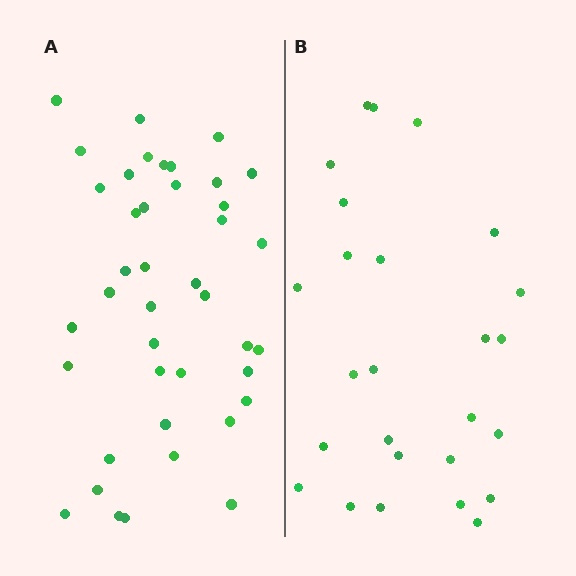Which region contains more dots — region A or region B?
Region A (the left region) has more dots.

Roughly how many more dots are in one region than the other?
Region A has approximately 15 more dots than region B.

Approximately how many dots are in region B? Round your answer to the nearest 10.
About 30 dots. (The exact count is 26, which rounds to 30.)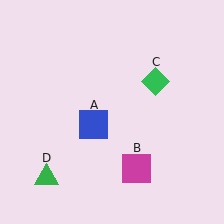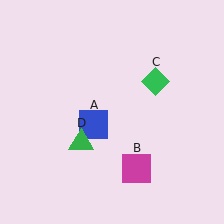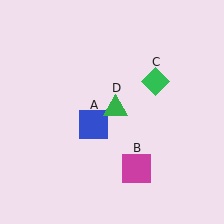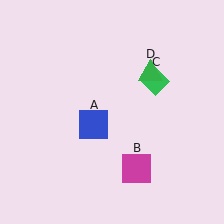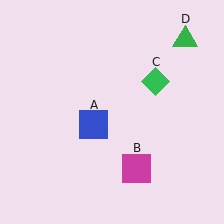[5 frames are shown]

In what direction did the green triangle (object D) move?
The green triangle (object D) moved up and to the right.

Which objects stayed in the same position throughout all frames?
Blue square (object A) and magenta square (object B) and green diamond (object C) remained stationary.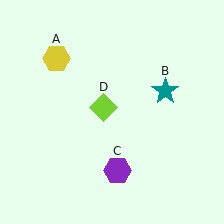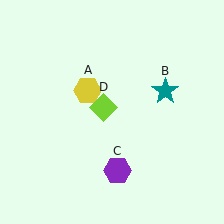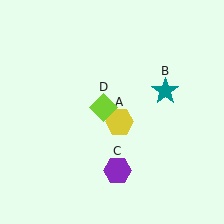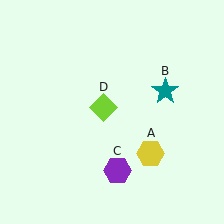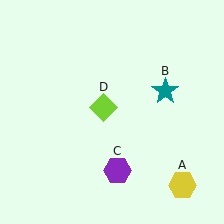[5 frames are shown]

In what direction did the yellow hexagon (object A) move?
The yellow hexagon (object A) moved down and to the right.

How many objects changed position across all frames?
1 object changed position: yellow hexagon (object A).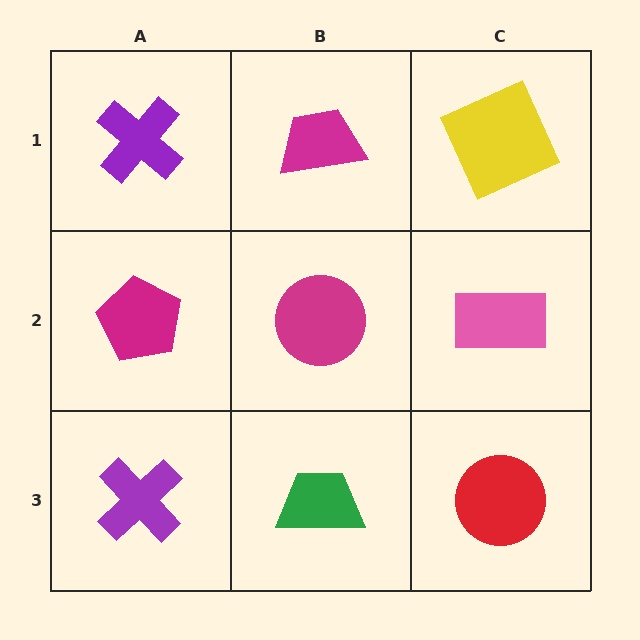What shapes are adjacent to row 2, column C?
A yellow square (row 1, column C), a red circle (row 3, column C), a magenta circle (row 2, column B).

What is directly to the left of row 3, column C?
A green trapezoid.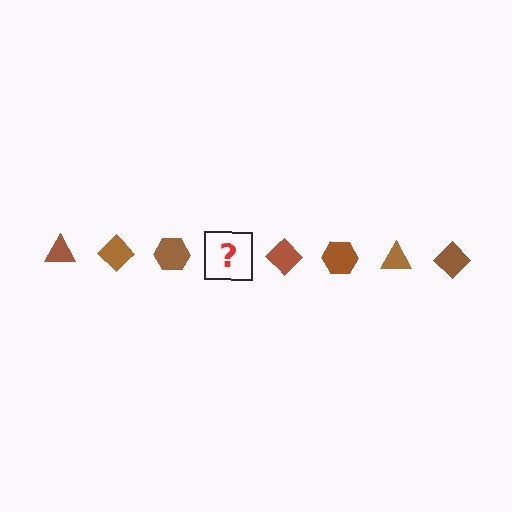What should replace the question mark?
The question mark should be replaced with a brown triangle.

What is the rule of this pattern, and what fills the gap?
The rule is that the pattern cycles through triangle, diamond, hexagon shapes in brown. The gap should be filled with a brown triangle.